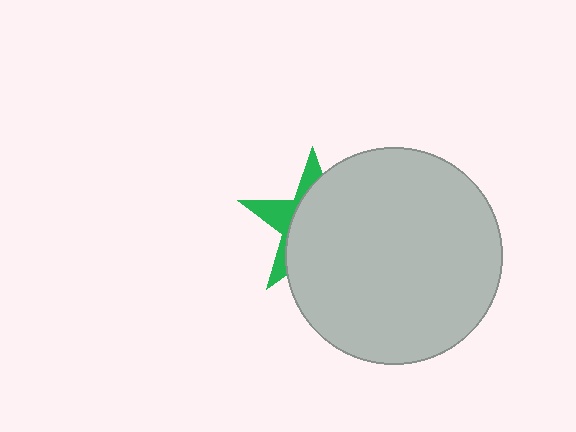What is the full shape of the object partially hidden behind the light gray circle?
The partially hidden object is a green star.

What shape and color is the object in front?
The object in front is a light gray circle.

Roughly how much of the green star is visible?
A small part of it is visible (roughly 30%).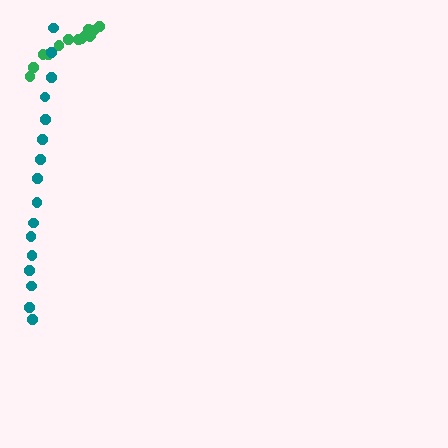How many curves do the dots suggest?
There are 2 distinct paths.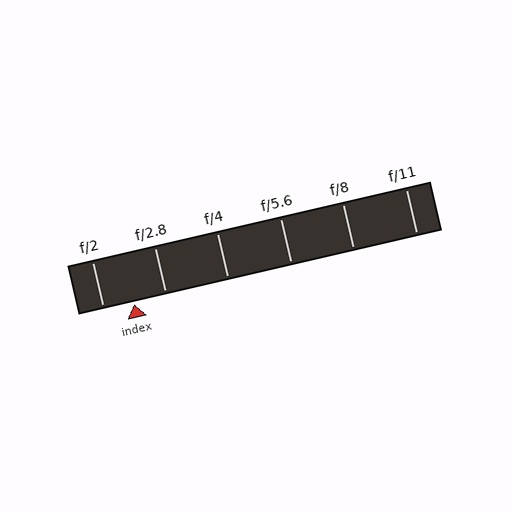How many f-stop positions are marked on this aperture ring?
There are 6 f-stop positions marked.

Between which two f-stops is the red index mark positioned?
The index mark is between f/2 and f/2.8.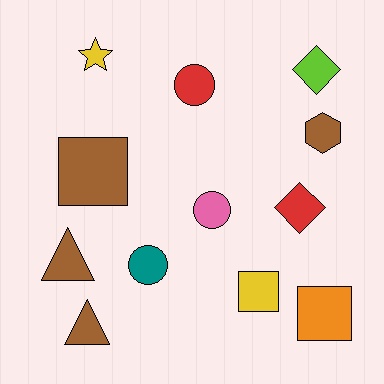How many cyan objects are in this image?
There are no cyan objects.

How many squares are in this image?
There are 3 squares.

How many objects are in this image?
There are 12 objects.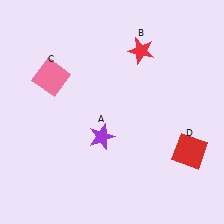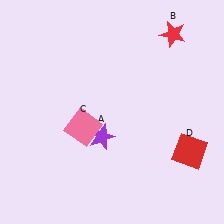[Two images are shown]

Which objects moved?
The objects that moved are: the red star (B), the pink square (C).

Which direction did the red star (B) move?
The red star (B) moved right.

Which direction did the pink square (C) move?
The pink square (C) moved down.